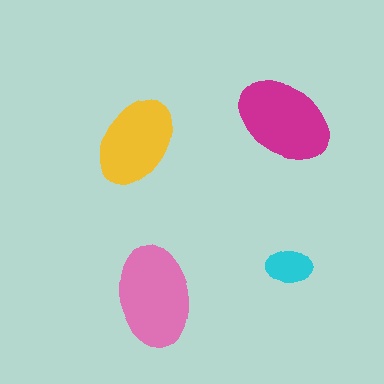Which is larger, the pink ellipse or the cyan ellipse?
The pink one.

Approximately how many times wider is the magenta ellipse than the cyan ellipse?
About 2 times wider.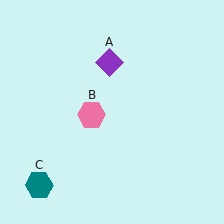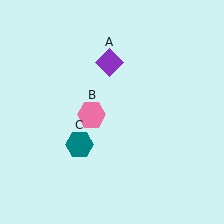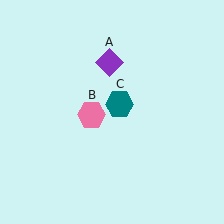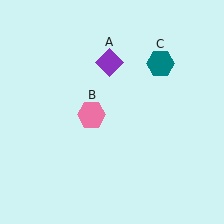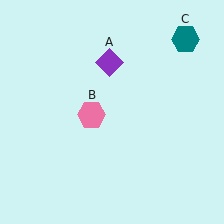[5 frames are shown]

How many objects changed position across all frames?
1 object changed position: teal hexagon (object C).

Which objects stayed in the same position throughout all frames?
Purple diamond (object A) and pink hexagon (object B) remained stationary.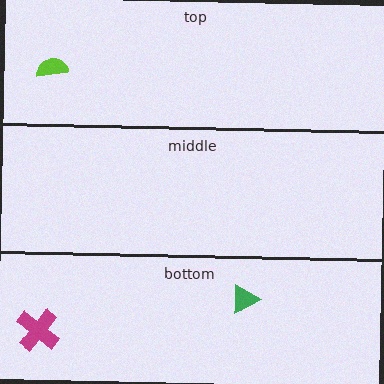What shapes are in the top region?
The lime semicircle.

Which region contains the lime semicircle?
The top region.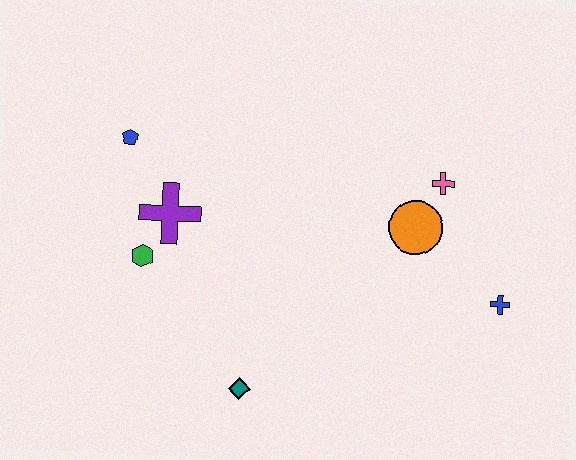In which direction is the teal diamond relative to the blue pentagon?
The teal diamond is below the blue pentagon.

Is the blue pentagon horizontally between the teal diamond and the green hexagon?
No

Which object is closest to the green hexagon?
The purple cross is closest to the green hexagon.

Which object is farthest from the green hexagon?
The blue cross is farthest from the green hexagon.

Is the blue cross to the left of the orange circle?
No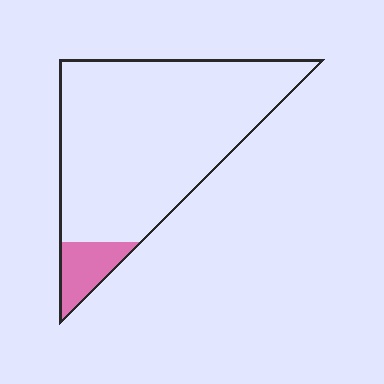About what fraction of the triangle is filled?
About one tenth (1/10).